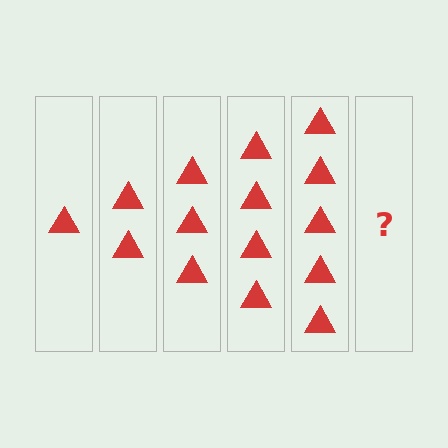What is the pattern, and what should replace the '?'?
The pattern is that each step adds one more triangle. The '?' should be 6 triangles.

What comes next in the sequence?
The next element should be 6 triangles.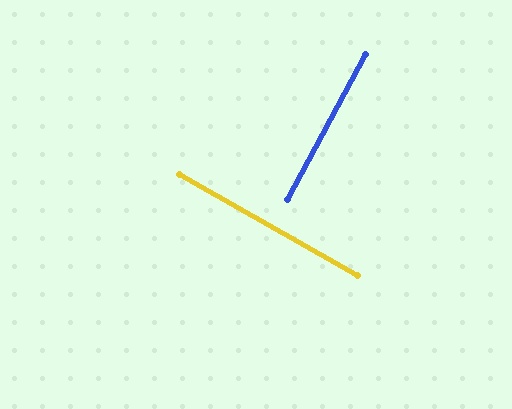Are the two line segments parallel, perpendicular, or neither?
Perpendicular — they meet at approximately 89°.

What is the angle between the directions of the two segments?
Approximately 89 degrees.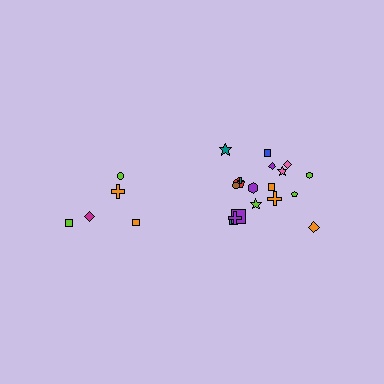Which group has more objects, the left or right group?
The right group.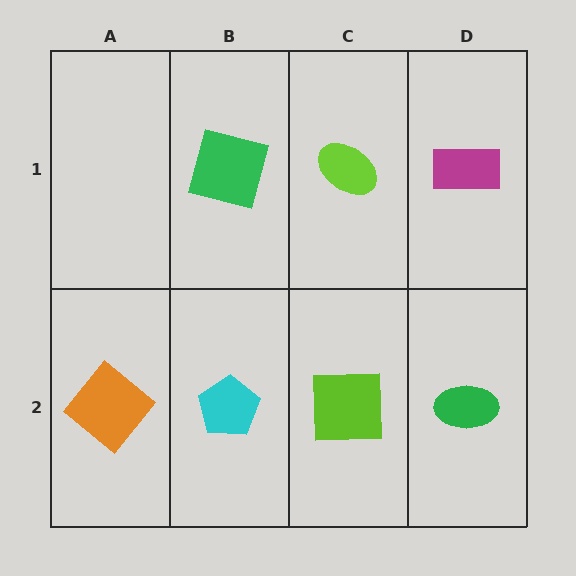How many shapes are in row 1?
3 shapes.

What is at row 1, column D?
A magenta rectangle.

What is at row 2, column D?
A green ellipse.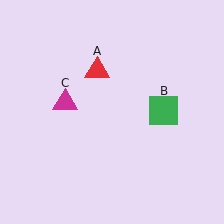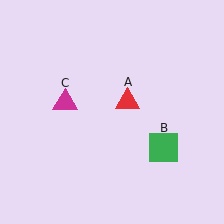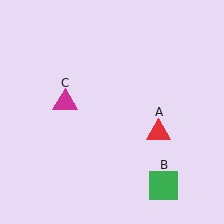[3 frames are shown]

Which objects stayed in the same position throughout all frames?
Magenta triangle (object C) remained stationary.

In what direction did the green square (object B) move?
The green square (object B) moved down.